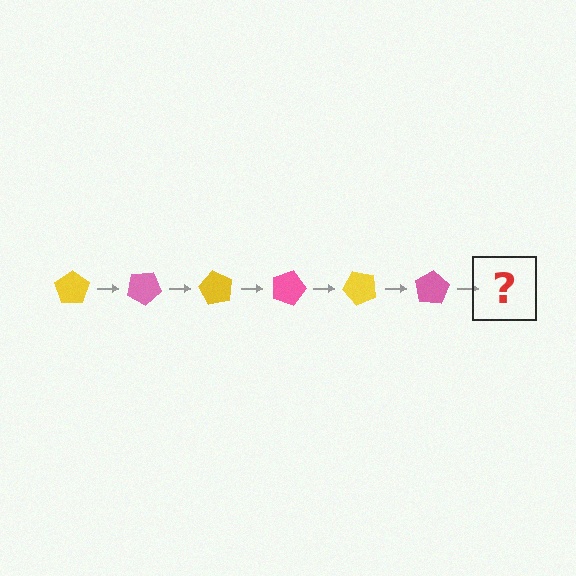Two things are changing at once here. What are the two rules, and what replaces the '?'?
The two rules are that it rotates 30 degrees each step and the color cycles through yellow and pink. The '?' should be a yellow pentagon, rotated 180 degrees from the start.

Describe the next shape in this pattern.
It should be a yellow pentagon, rotated 180 degrees from the start.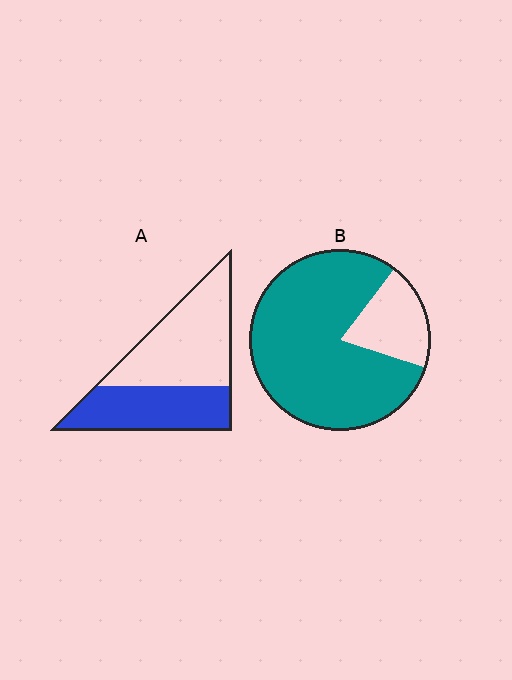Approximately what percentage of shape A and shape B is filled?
A is approximately 45% and B is approximately 80%.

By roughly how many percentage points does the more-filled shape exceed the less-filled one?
By roughly 35 percentage points (B over A).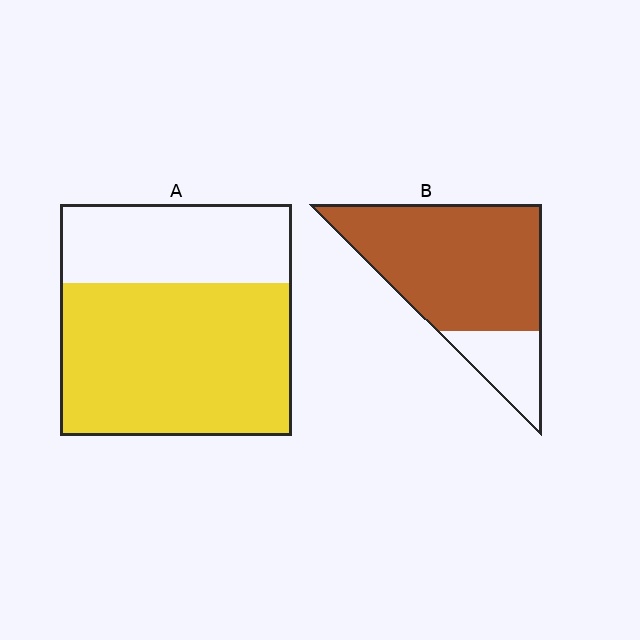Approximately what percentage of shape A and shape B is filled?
A is approximately 65% and B is approximately 80%.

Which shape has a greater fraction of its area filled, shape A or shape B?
Shape B.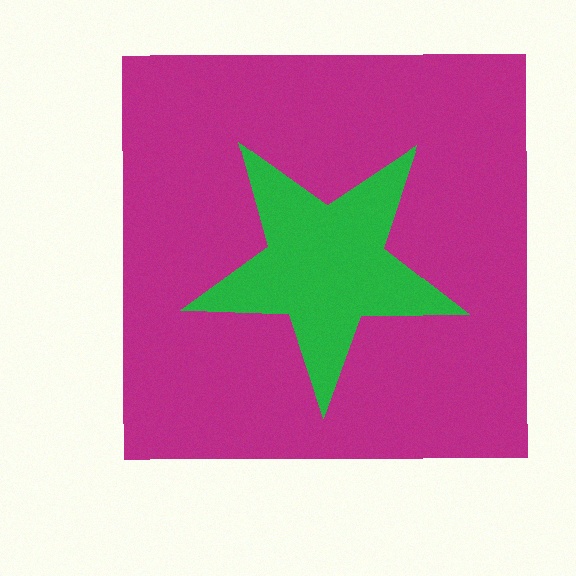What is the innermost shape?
The green star.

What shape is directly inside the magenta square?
The green star.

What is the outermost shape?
The magenta square.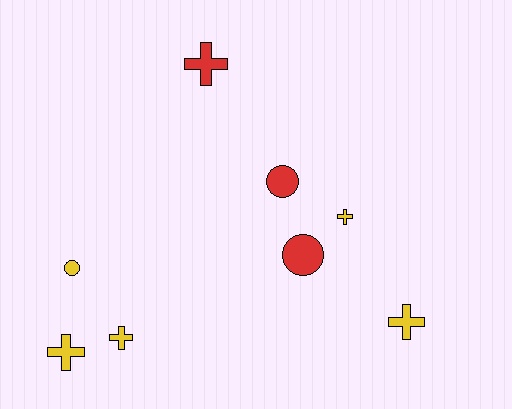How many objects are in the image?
There are 8 objects.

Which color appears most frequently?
Yellow, with 5 objects.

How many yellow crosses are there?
There are 4 yellow crosses.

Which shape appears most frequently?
Cross, with 5 objects.